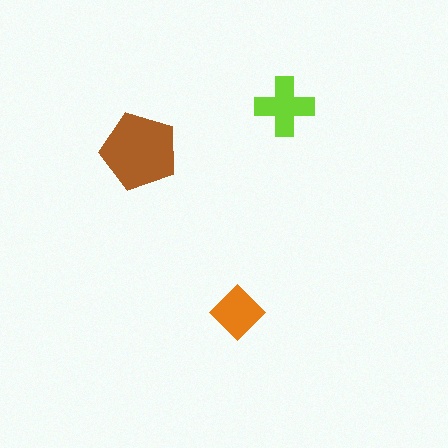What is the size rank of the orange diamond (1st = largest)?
3rd.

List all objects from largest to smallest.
The brown pentagon, the lime cross, the orange diamond.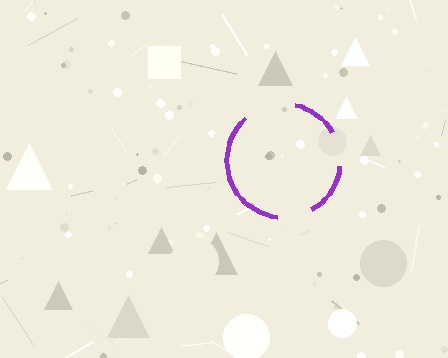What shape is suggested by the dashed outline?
The dashed outline suggests a circle.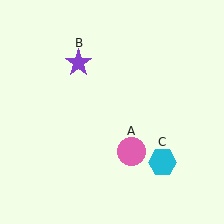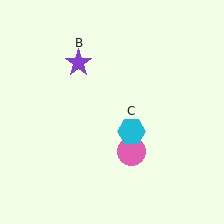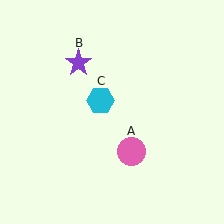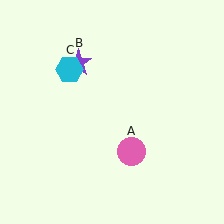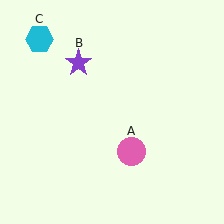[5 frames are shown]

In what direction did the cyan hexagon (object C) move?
The cyan hexagon (object C) moved up and to the left.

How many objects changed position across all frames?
1 object changed position: cyan hexagon (object C).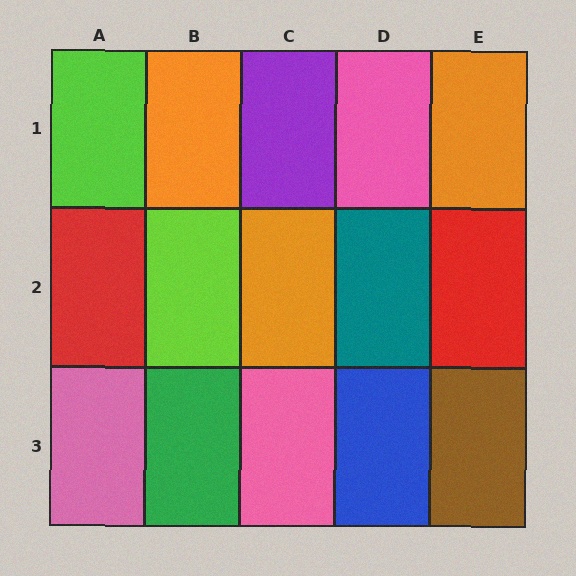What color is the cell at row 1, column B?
Orange.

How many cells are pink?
3 cells are pink.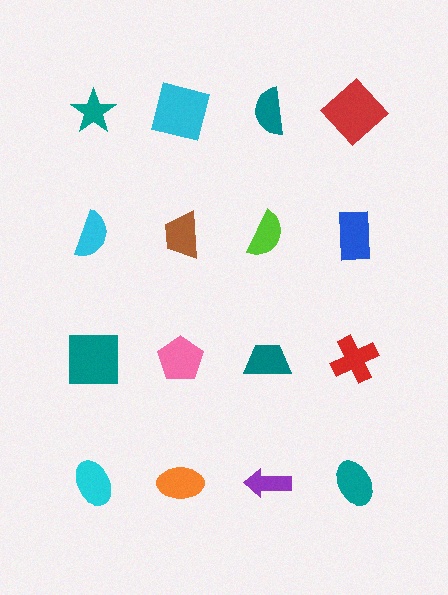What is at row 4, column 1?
A cyan ellipse.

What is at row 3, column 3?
A teal trapezoid.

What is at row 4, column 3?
A purple arrow.